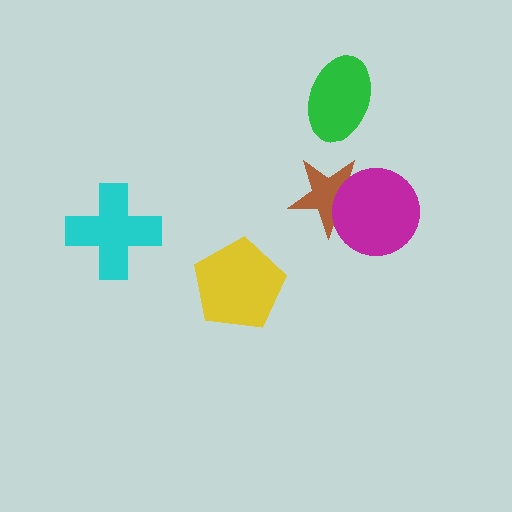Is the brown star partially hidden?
Yes, it is partially covered by another shape.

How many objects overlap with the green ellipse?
0 objects overlap with the green ellipse.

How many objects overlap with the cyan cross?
0 objects overlap with the cyan cross.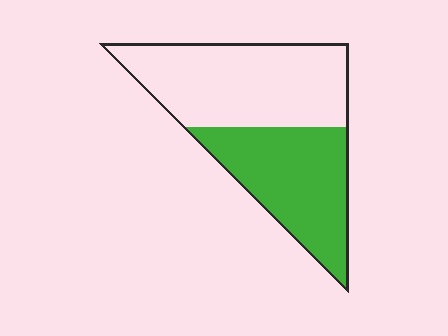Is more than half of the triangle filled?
No.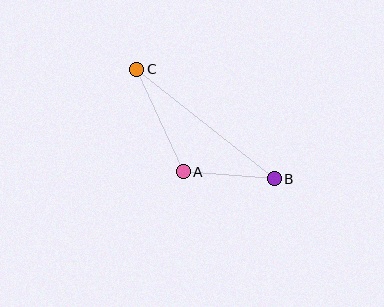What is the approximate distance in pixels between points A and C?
The distance between A and C is approximately 112 pixels.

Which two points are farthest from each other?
Points B and C are farthest from each other.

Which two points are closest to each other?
Points A and B are closest to each other.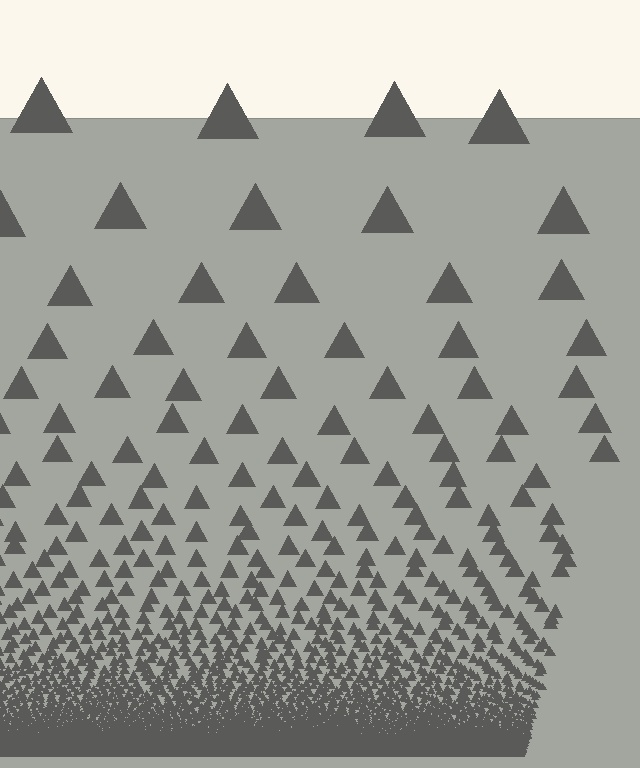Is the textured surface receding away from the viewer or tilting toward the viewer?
The surface appears to tilt toward the viewer. Texture elements get larger and sparser toward the top.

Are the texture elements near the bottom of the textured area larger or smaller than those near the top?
Smaller. The gradient is inverted — elements near the bottom are smaller and denser.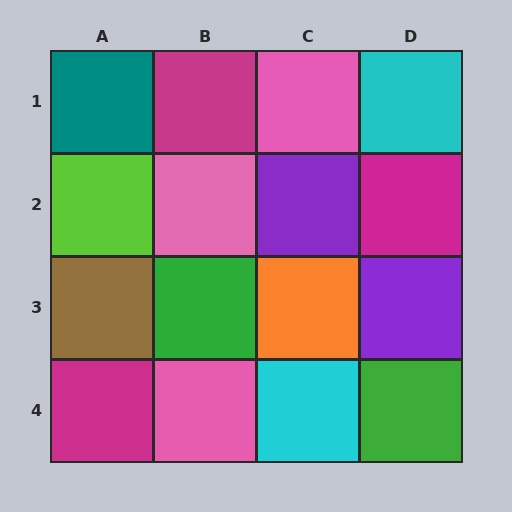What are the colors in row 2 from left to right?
Lime, pink, purple, magenta.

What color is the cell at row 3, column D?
Purple.